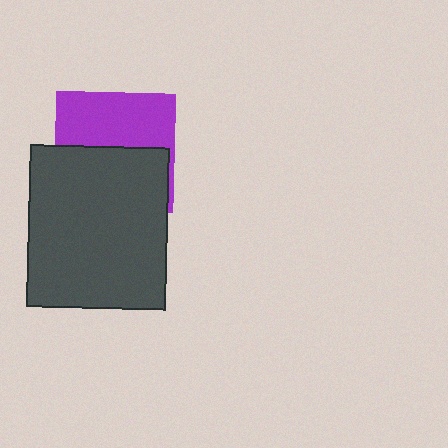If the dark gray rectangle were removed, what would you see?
You would see the complete purple square.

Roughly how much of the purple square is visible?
About half of it is visible (roughly 48%).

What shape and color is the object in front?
The object in front is a dark gray rectangle.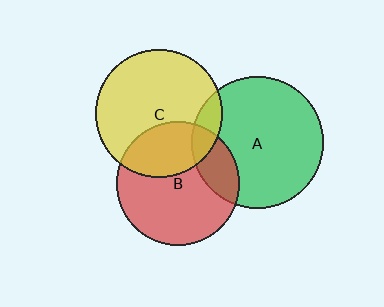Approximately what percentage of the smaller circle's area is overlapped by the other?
Approximately 30%.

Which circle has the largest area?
Circle A (green).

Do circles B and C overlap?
Yes.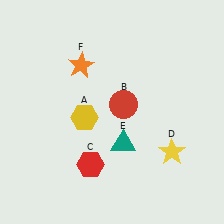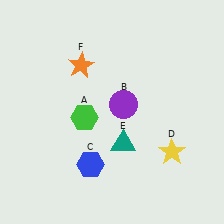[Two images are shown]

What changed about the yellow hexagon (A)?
In Image 1, A is yellow. In Image 2, it changed to green.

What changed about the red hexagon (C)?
In Image 1, C is red. In Image 2, it changed to blue.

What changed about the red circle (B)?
In Image 1, B is red. In Image 2, it changed to purple.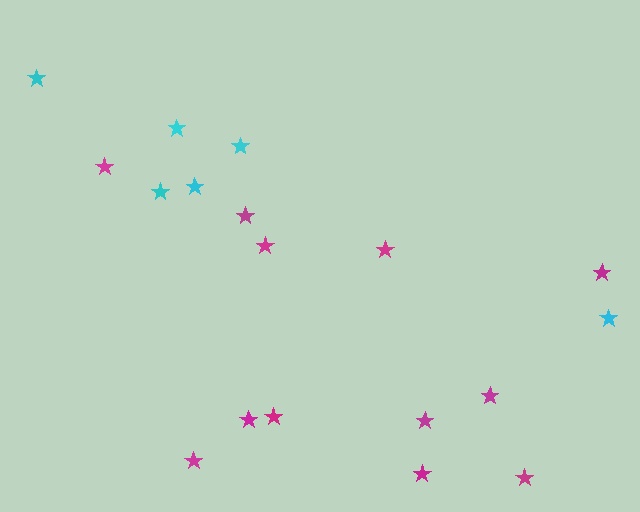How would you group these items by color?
There are 2 groups: one group of magenta stars (12) and one group of cyan stars (6).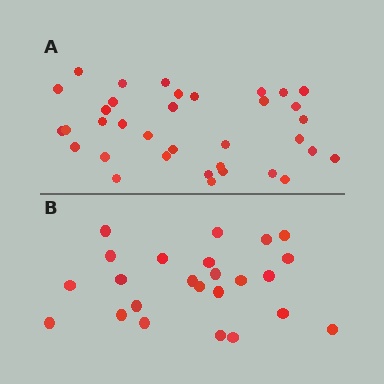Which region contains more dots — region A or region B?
Region A (the top region) has more dots.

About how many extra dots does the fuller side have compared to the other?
Region A has roughly 12 or so more dots than region B.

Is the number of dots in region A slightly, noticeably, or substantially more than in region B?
Region A has substantially more. The ratio is roughly 1.5 to 1.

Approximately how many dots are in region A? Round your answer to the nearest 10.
About 40 dots. (The exact count is 35, which rounds to 40.)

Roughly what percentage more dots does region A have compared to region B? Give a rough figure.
About 45% more.